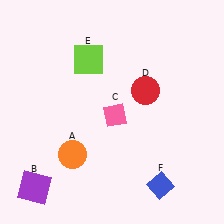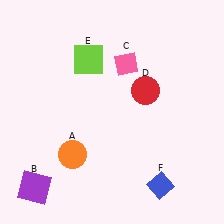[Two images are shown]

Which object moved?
The pink diamond (C) moved up.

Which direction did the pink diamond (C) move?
The pink diamond (C) moved up.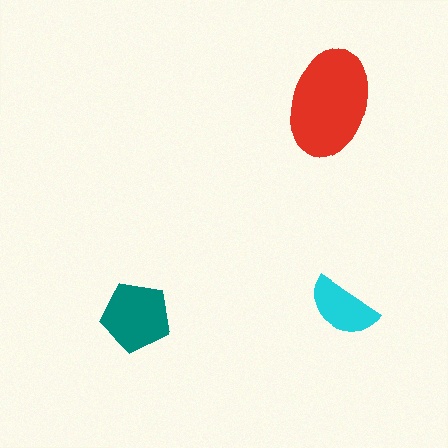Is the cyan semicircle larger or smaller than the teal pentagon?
Smaller.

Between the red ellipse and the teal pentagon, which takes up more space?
The red ellipse.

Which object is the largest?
The red ellipse.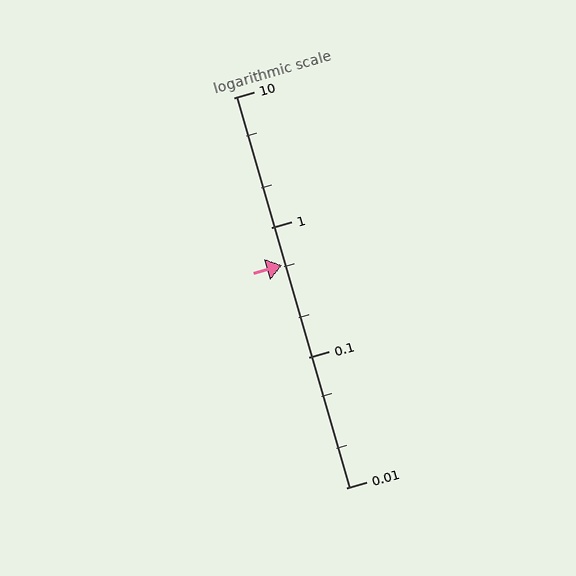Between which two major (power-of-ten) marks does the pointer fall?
The pointer is between 0.1 and 1.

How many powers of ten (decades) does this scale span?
The scale spans 3 decades, from 0.01 to 10.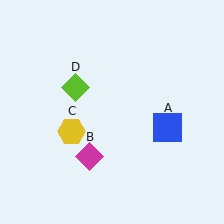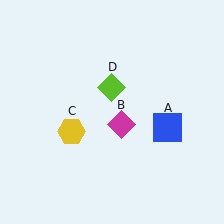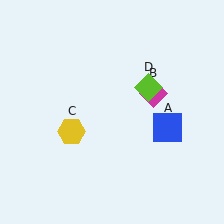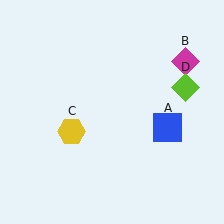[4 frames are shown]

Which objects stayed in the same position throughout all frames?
Blue square (object A) and yellow hexagon (object C) remained stationary.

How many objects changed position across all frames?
2 objects changed position: magenta diamond (object B), lime diamond (object D).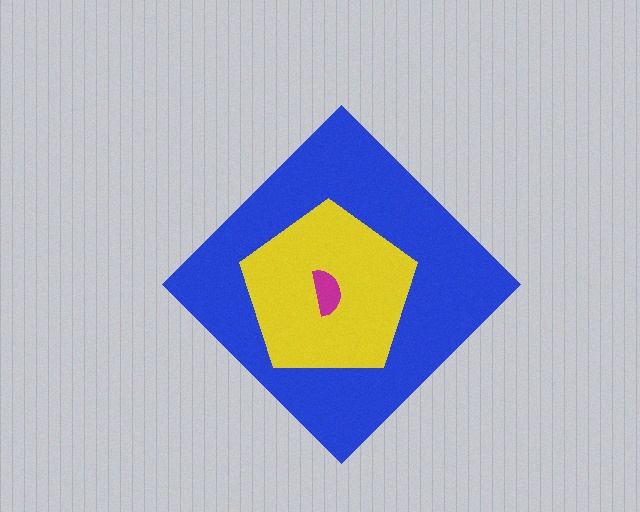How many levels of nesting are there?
3.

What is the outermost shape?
The blue diamond.